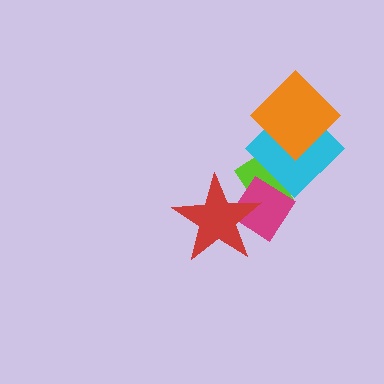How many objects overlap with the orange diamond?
1 object overlaps with the orange diamond.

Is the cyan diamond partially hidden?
Yes, it is partially covered by another shape.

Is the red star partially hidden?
No, no other shape covers it.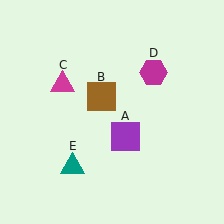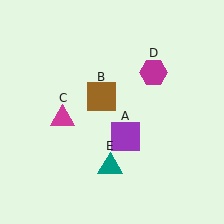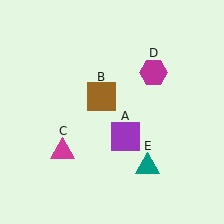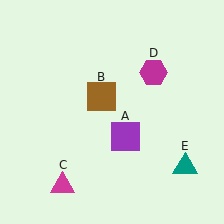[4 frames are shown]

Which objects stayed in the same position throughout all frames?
Purple square (object A) and brown square (object B) and magenta hexagon (object D) remained stationary.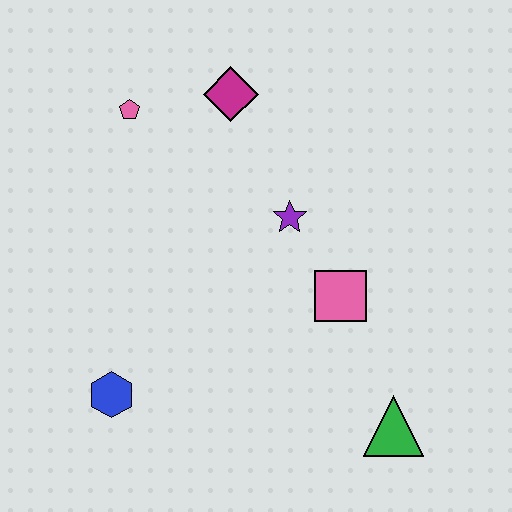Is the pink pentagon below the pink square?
No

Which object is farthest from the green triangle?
The pink pentagon is farthest from the green triangle.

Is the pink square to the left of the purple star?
No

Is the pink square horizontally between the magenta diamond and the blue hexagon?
No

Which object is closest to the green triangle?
The pink square is closest to the green triangle.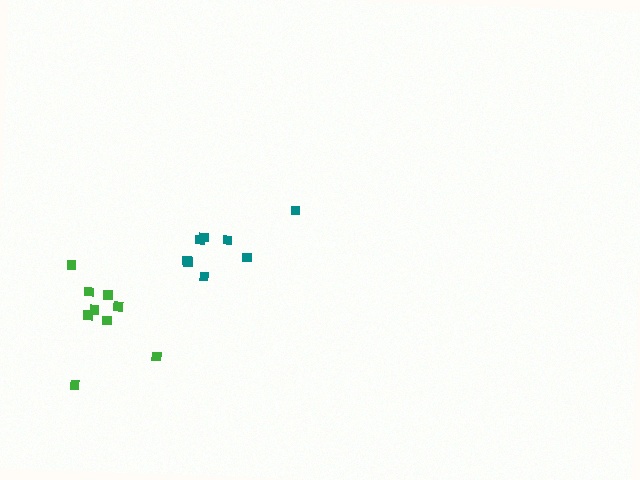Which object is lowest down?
The green cluster is bottommost.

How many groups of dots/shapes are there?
There are 2 groups.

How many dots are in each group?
Group 1: 8 dots, Group 2: 9 dots (17 total).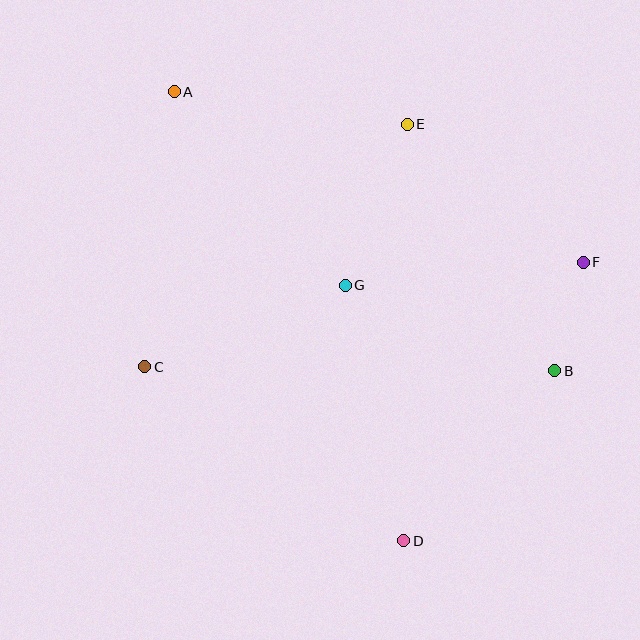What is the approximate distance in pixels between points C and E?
The distance between C and E is approximately 358 pixels.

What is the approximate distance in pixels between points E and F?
The distance between E and F is approximately 224 pixels.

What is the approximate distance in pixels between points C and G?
The distance between C and G is approximately 217 pixels.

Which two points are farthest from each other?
Points A and D are farthest from each other.